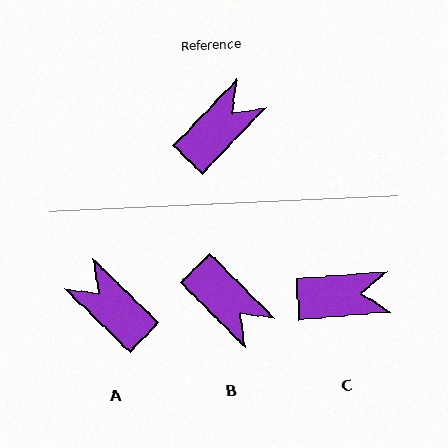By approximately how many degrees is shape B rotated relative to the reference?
Approximately 91 degrees clockwise.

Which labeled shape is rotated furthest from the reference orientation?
B, about 91 degrees away.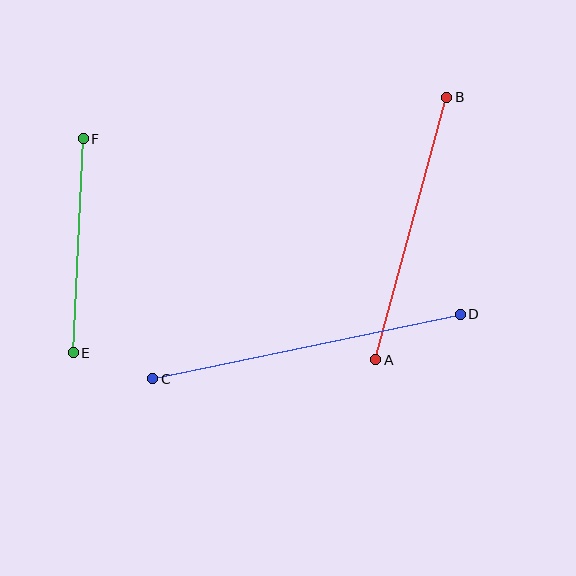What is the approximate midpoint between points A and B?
The midpoint is at approximately (411, 229) pixels.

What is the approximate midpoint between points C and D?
The midpoint is at approximately (307, 346) pixels.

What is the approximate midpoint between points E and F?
The midpoint is at approximately (78, 246) pixels.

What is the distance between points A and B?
The distance is approximately 272 pixels.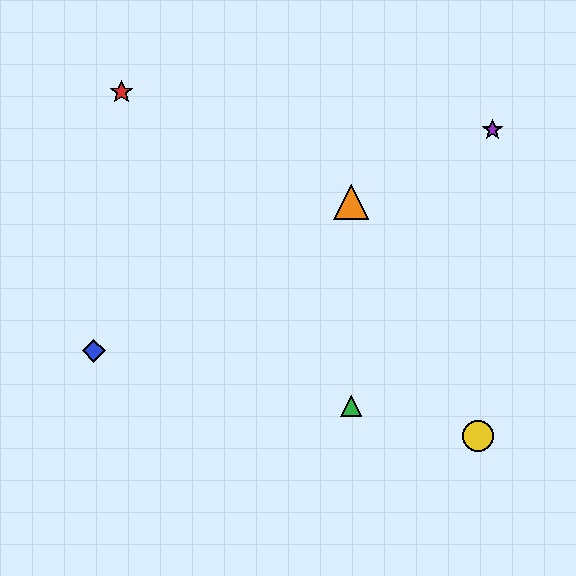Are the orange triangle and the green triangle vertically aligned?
Yes, both are at x≈351.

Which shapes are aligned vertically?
The green triangle, the orange triangle are aligned vertically.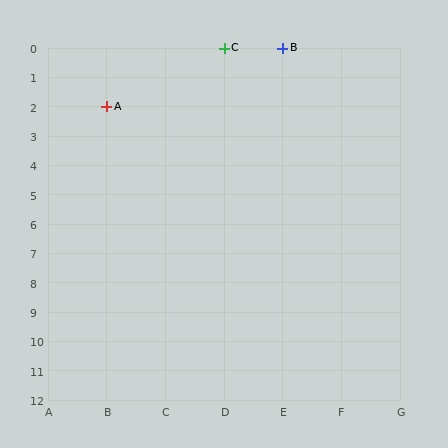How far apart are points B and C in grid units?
Points B and C are 1 column apart.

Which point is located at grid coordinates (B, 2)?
Point A is at (B, 2).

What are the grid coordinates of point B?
Point B is at grid coordinates (E, 0).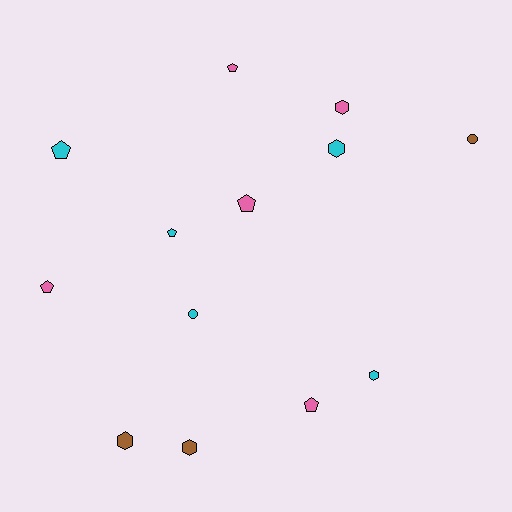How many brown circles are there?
There is 1 brown circle.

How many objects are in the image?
There are 13 objects.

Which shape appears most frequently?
Pentagon, with 6 objects.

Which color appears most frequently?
Cyan, with 5 objects.